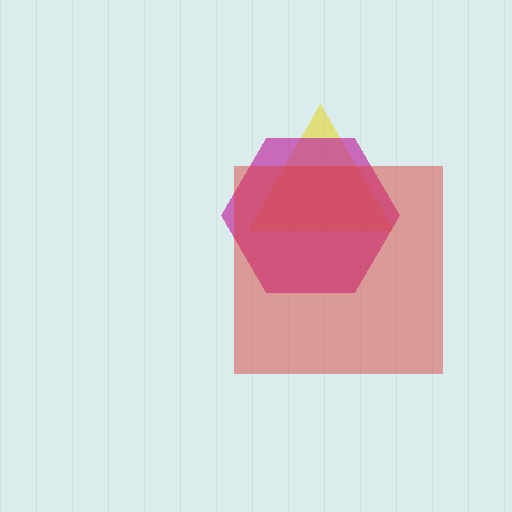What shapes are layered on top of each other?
The layered shapes are: a yellow triangle, a magenta hexagon, a red square.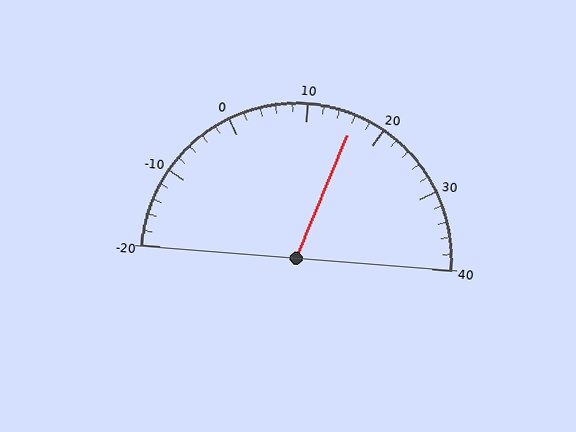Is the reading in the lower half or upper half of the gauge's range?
The reading is in the upper half of the range (-20 to 40).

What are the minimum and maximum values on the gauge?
The gauge ranges from -20 to 40.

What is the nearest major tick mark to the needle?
The nearest major tick mark is 20.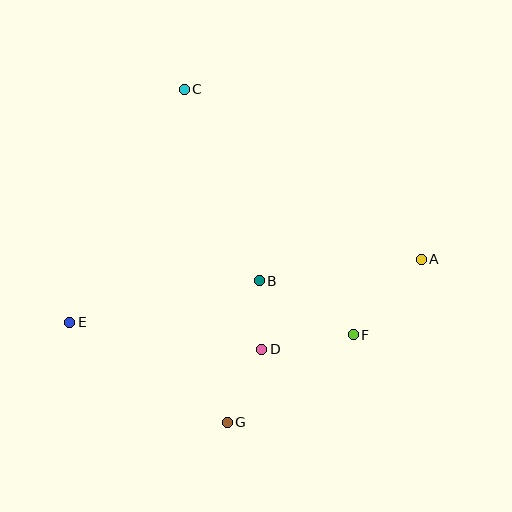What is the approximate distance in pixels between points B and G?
The distance between B and G is approximately 145 pixels.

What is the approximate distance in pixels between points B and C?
The distance between B and C is approximately 206 pixels.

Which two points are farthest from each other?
Points A and E are farthest from each other.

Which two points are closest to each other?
Points B and D are closest to each other.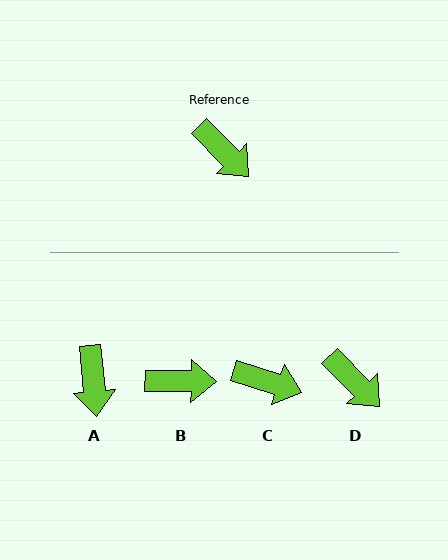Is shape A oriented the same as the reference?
No, it is off by about 39 degrees.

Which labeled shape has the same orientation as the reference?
D.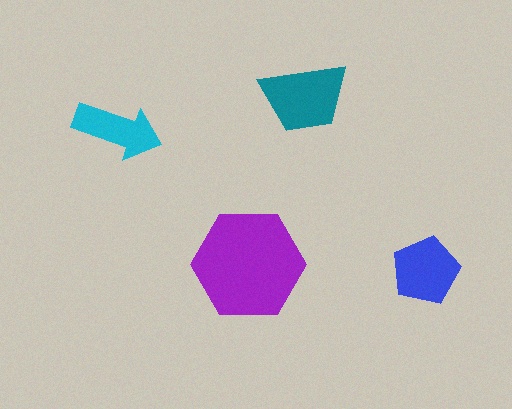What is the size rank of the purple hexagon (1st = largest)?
1st.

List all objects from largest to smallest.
The purple hexagon, the teal trapezoid, the blue pentagon, the cyan arrow.